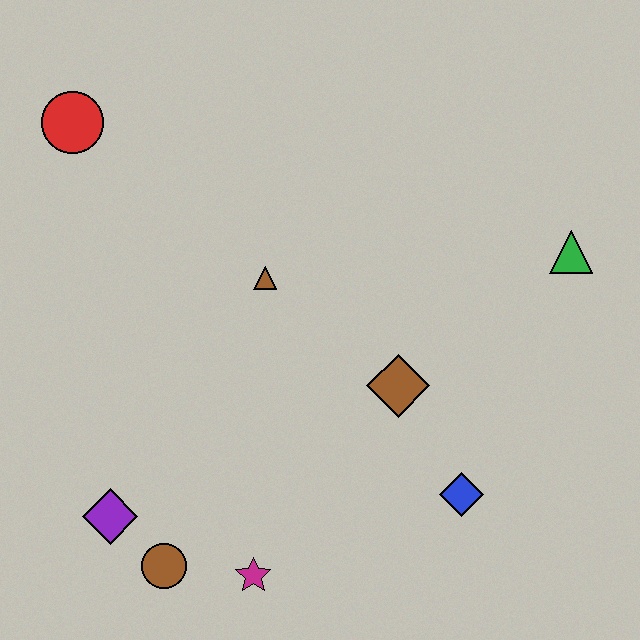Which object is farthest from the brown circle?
The green triangle is farthest from the brown circle.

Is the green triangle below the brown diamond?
No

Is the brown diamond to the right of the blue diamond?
No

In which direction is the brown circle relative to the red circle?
The brown circle is below the red circle.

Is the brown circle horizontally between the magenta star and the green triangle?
No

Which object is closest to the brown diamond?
The blue diamond is closest to the brown diamond.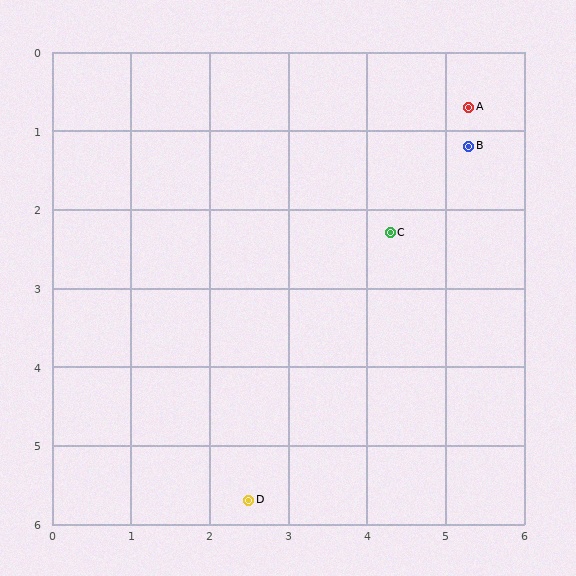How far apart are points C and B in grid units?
Points C and B are about 1.5 grid units apart.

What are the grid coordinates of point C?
Point C is at approximately (4.3, 2.3).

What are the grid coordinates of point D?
Point D is at approximately (2.5, 5.7).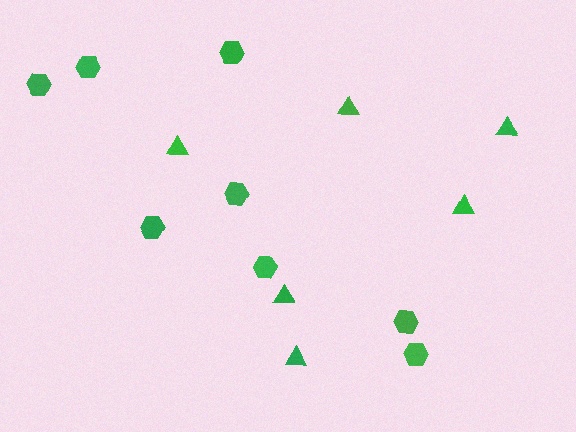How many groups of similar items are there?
There are 2 groups: one group of triangles (6) and one group of hexagons (8).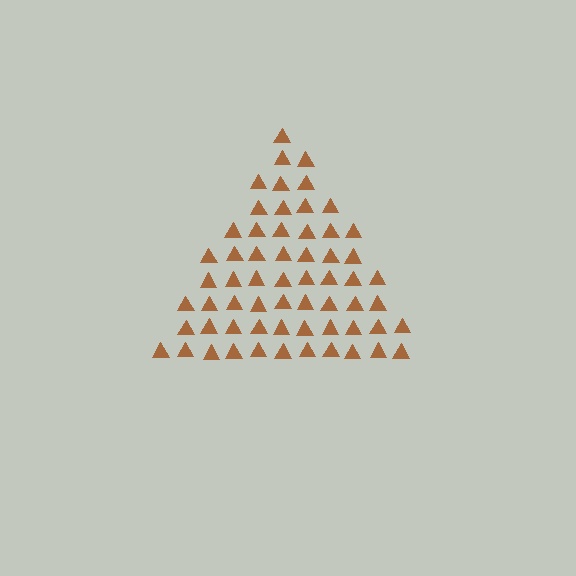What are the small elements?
The small elements are triangles.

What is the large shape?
The large shape is a triangle.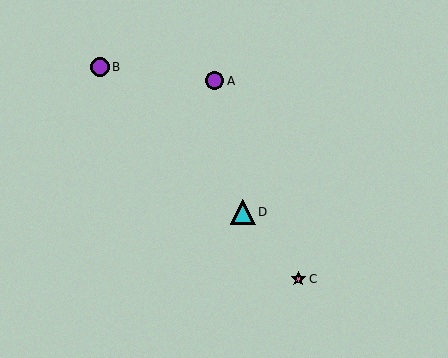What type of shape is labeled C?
Shape C is a pink star.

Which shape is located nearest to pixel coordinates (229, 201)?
The cyan triangle (labeled D) at (243, 212) is nearest to that location.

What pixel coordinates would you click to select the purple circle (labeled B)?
Click at (100, 67) to select the purple circle B.